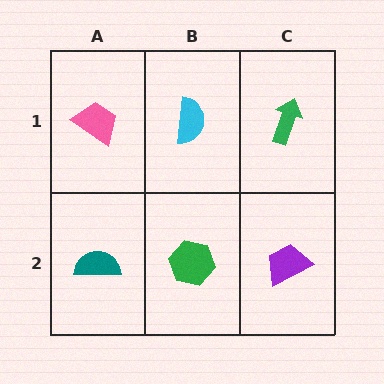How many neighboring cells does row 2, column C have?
2.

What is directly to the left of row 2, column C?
A green hexagon.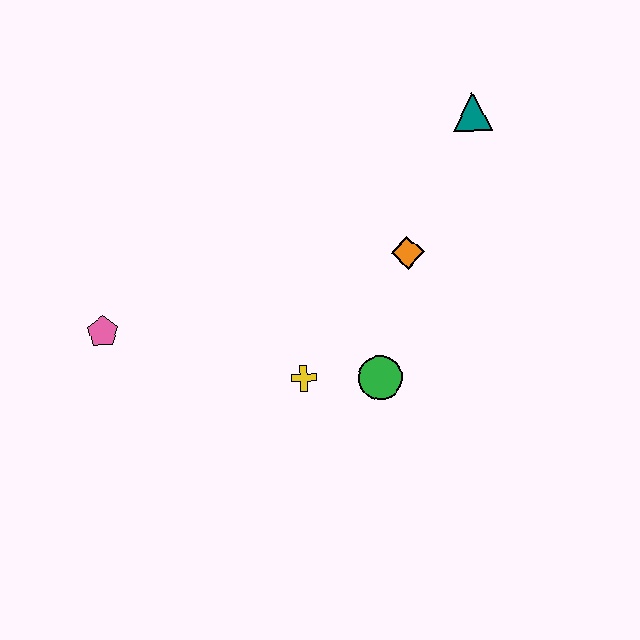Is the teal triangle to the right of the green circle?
Yes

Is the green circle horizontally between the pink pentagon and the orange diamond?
Yes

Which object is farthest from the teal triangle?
The pink pentagon is farthest from the teal triangle.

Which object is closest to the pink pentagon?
The yellow cross is closest to the pink pentagon.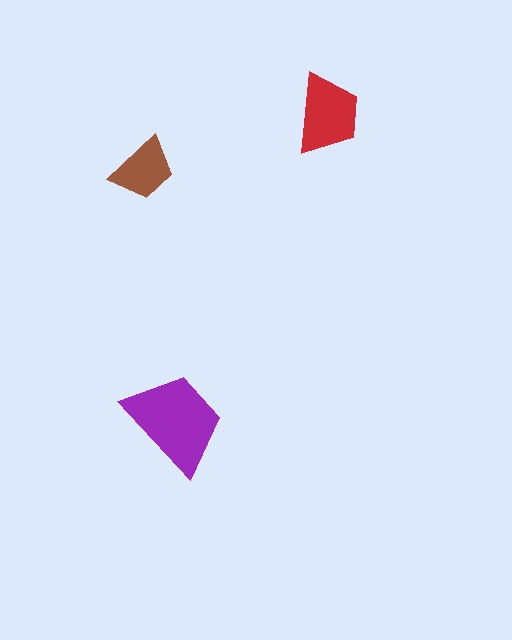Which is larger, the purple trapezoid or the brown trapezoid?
The purple one.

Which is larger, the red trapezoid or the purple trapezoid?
The purple one.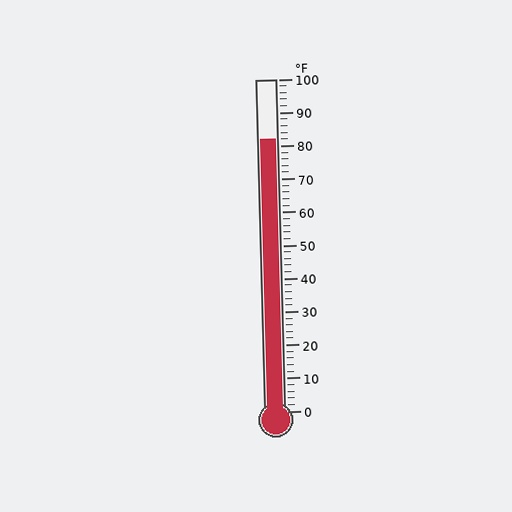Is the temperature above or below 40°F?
The temperature is above 40°F.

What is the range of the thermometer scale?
The thermometer scale ranges from 0°F to 100°F.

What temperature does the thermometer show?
The thermometer shows approximately 82°F.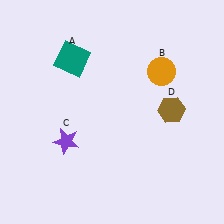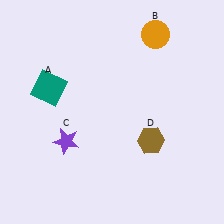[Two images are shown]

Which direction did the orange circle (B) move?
The orange circle (B) moved up.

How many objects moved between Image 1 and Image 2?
3 objects moved between the two images.